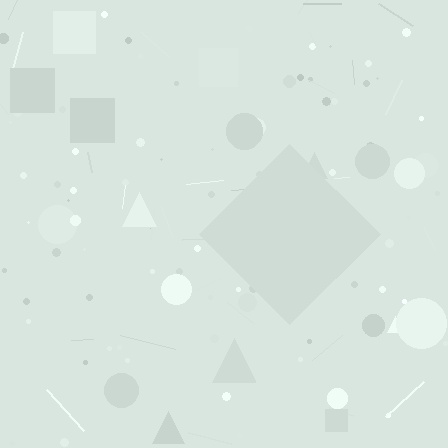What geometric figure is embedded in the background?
A diamond is embedded in the background.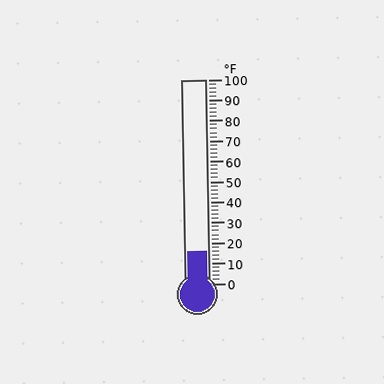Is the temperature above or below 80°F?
The temperature is below 80°F.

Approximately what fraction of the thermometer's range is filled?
The thermometer is filled to approximately 15% of its range.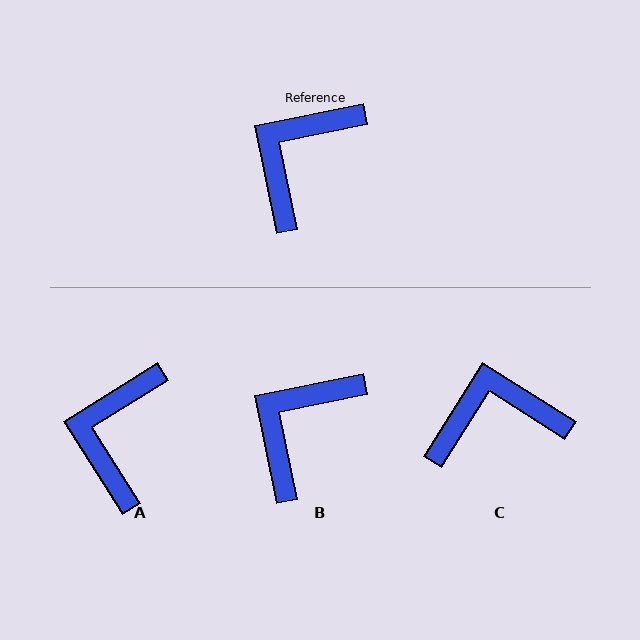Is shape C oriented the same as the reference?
No, it is off by about 44 degrees.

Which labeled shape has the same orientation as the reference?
B.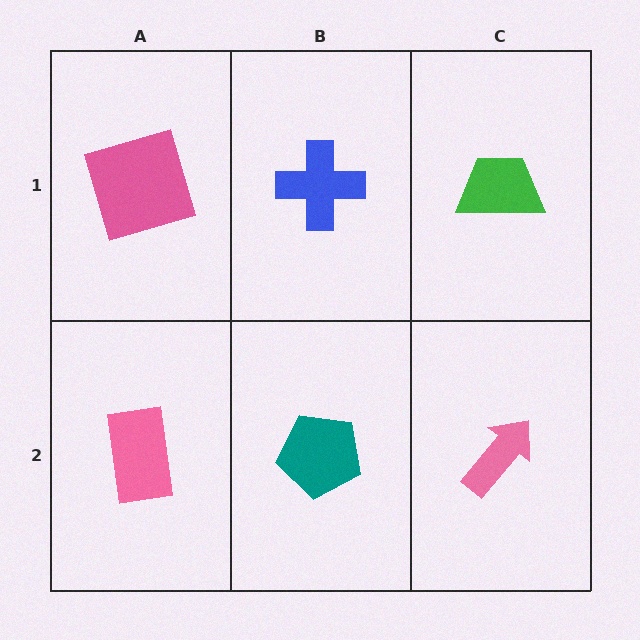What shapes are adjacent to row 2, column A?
A pink square (row 1, column A), a teal pentagon (row 2, column B).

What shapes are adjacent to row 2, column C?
A green trapezoid (row 1, column C), a teal pentagon (row 2, column B).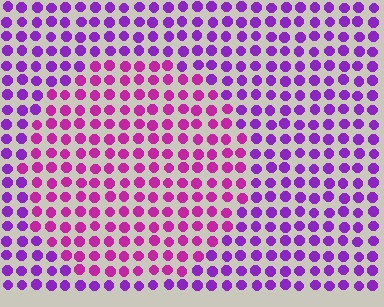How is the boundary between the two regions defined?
The boundary is defined purely by a slight shift in hue (about 32 degrees). Spacing, size, and orientation are identical on both sides.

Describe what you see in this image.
The image is filled with small purple elements in a uniform arrangement. A circle-shaped region is visible where the elements are tinted to a slightly different hue, forming a subtle color boundary.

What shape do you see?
I see a circle.